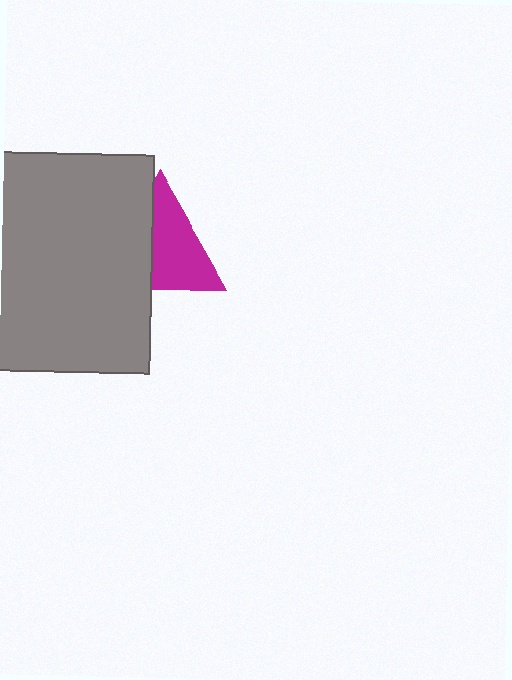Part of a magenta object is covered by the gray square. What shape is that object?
It is a triangle.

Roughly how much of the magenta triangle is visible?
About half of it is visible (roughly 57%).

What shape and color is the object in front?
The object in front is a gray square.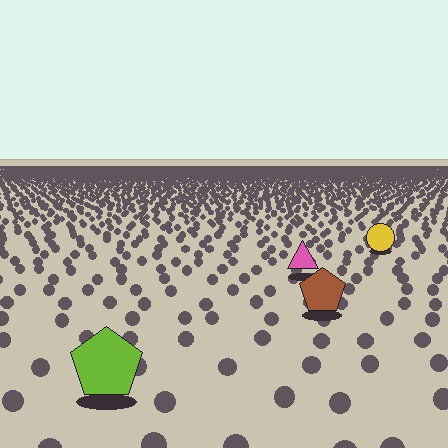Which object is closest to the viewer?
The lime pentagon is closest. The texture marks near it are larger and more spread out.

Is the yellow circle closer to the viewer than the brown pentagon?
No. The brown pentagon is closer — you can tell from the texture gradient: the ground texture is coarser near it.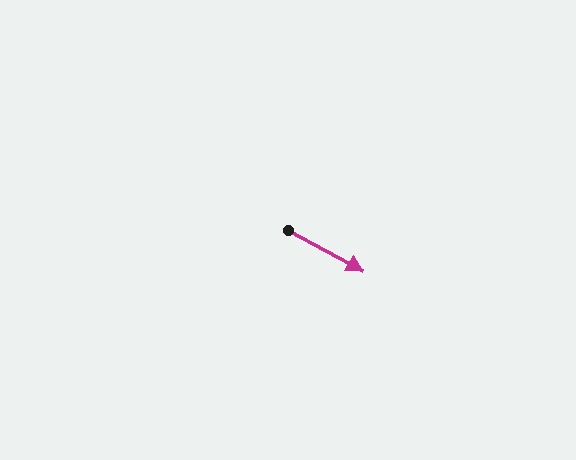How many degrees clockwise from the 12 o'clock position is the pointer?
Approximately 119 degrees.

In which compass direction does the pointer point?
Southeast.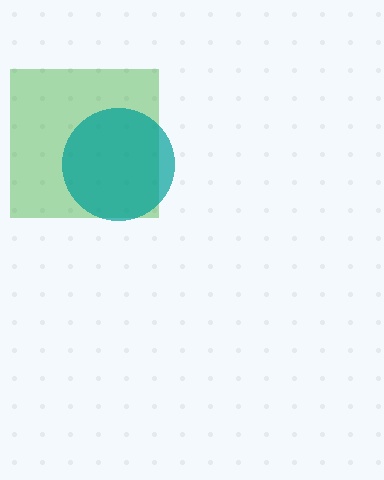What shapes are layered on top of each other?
The layered shapes are: a green square, a teal circle.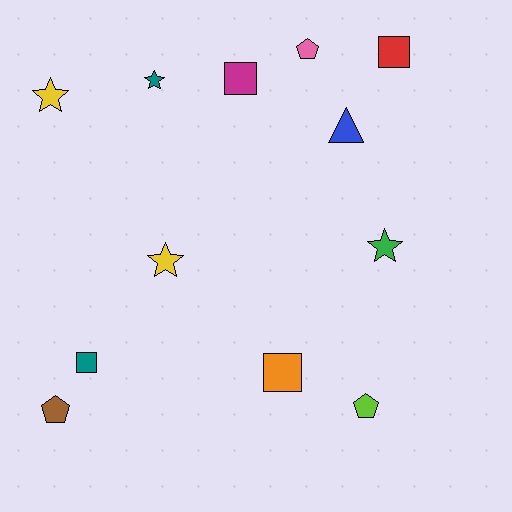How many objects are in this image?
There are 12 objects.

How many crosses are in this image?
There are no crosses.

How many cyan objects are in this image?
There are no cyan objects.